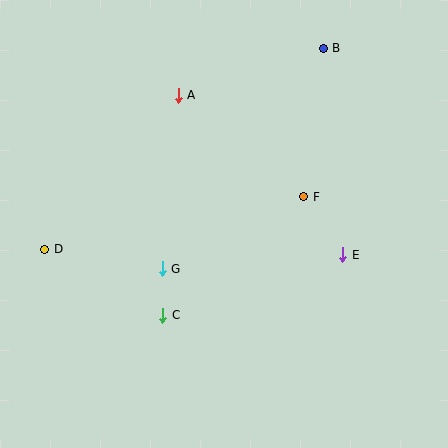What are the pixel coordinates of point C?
Point C is at (163, 315).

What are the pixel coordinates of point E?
Point E is at (343, 255).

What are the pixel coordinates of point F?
Point F is at (304, 197).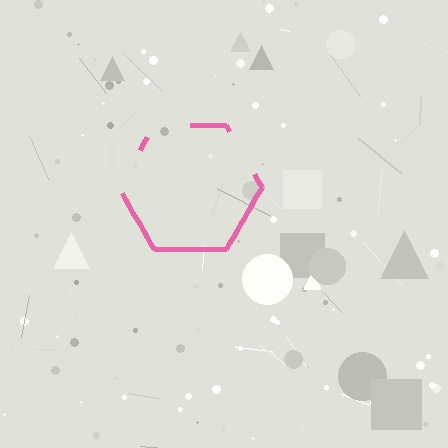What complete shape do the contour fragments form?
The contour fragments form a hexagon.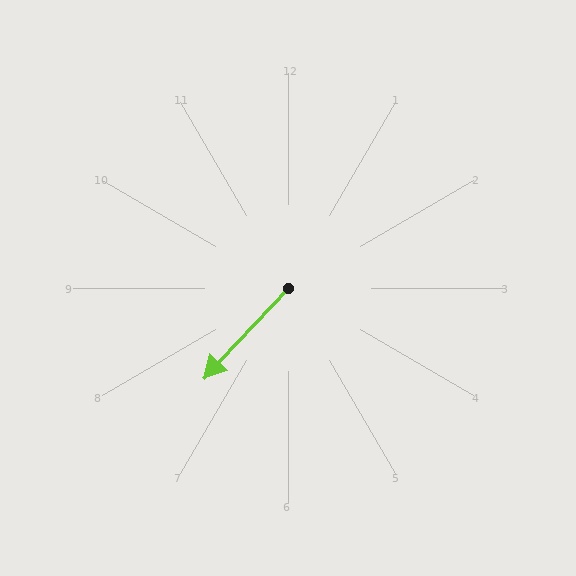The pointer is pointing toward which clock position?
Roughly 7 o'clock.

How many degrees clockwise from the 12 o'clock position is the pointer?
Approximately 223 degrees.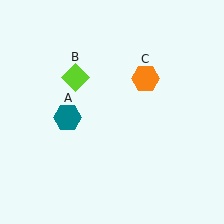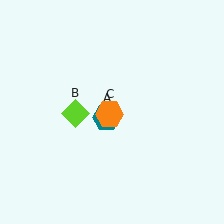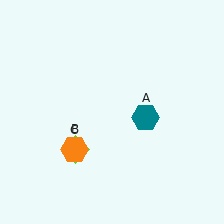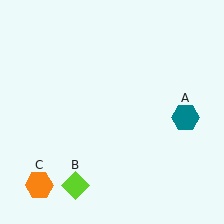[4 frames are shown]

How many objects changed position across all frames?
3 objects changed position: teal hexagon (object A), lime diamond (object B), orange hexagon (object C).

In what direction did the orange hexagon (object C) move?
The orange hexagon (object C) moved down and to the left.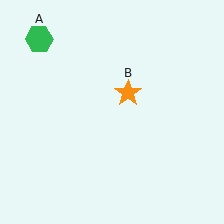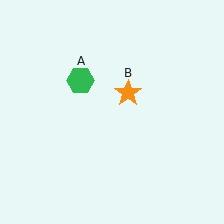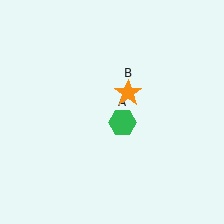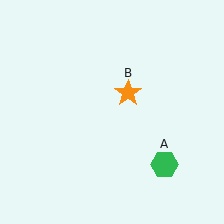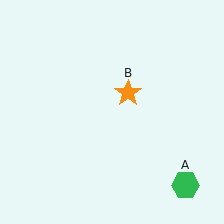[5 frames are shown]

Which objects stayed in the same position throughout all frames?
Orange star (object B) remained stationary.